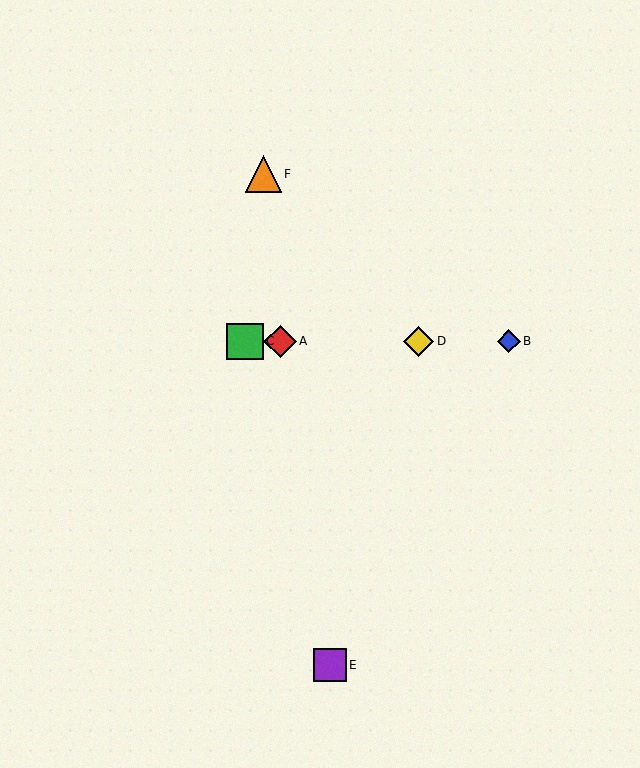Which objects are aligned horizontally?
Objects A, B, C, D are aligned horizontally.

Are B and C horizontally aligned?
Yes, both are at y≈341.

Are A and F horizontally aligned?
No, A is at y≈341 and F is at y≈174.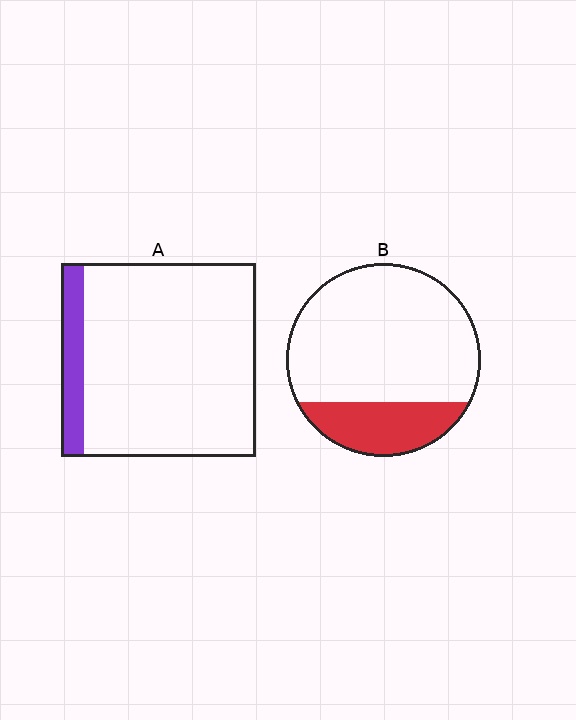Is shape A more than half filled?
No.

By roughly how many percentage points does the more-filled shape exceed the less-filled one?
By roughly 10 percentage points (B over A).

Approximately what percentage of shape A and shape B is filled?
A is approximately 10% and B is approximately 25%.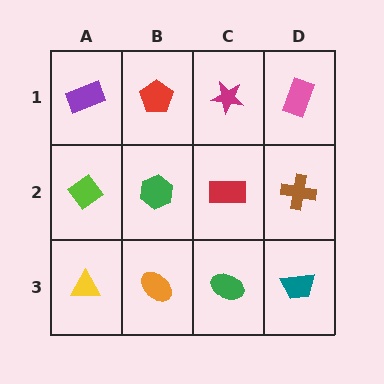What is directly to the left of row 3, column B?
A yellow triangle.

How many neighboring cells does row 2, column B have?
4.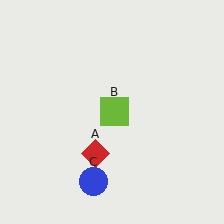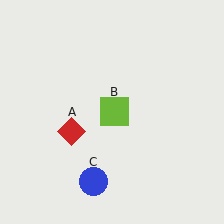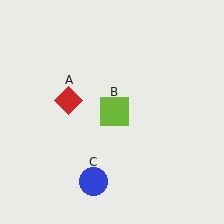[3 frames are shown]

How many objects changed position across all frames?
1 object changed position: red diamond (object A).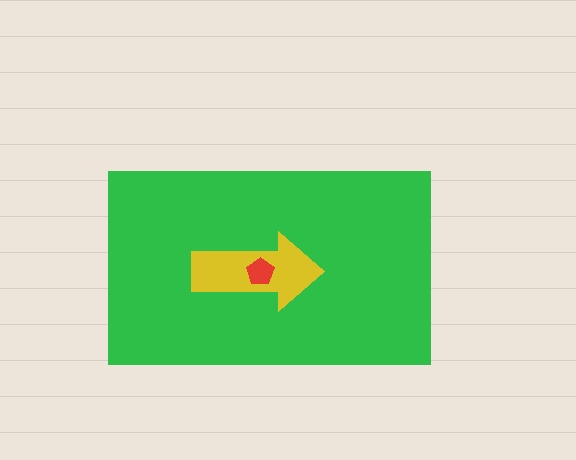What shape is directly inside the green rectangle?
The yellow arrow.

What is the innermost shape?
The red pentagon.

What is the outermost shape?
The green rectangle.